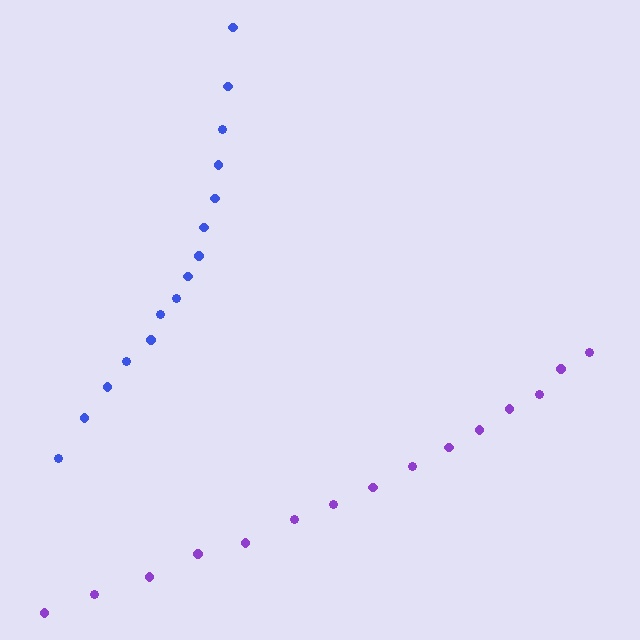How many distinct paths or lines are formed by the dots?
There are 2 distinct paths.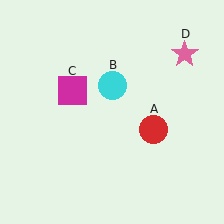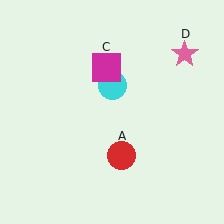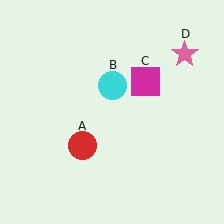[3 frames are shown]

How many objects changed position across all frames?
2 objects changed position: red circle (object A), magenta square (object C).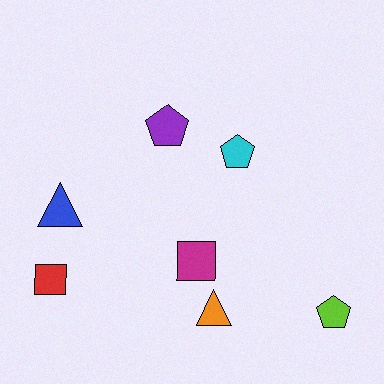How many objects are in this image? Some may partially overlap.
There are 7 objects.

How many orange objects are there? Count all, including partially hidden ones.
There is 1 orange object.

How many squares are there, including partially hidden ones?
There are 2 squares.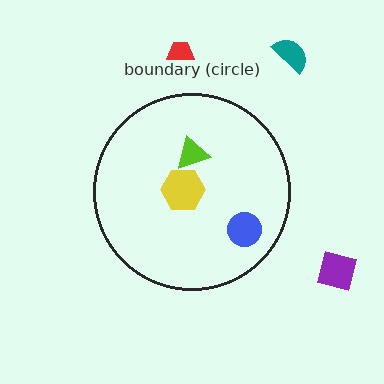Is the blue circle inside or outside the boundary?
Inside.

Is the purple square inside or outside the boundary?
Outside.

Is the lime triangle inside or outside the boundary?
Inside.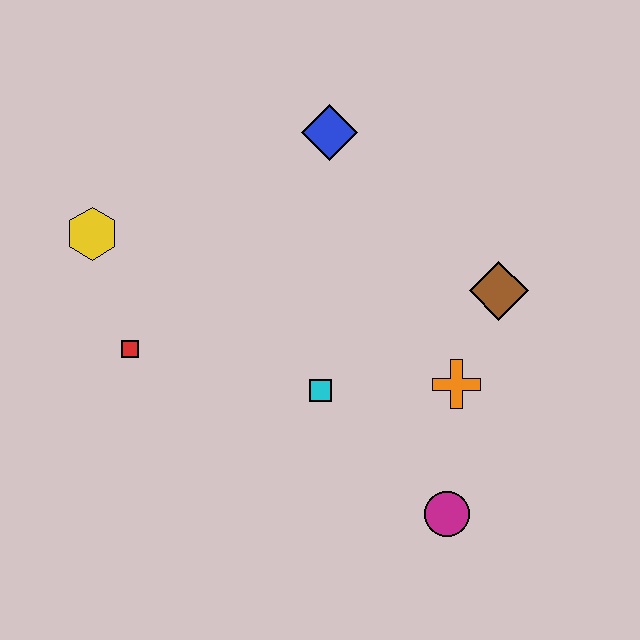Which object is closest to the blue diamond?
The brown diamond is closest to the blue diamond.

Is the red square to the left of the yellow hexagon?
No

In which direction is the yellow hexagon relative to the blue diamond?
The yellow hexagon is to the left of the blue diamond.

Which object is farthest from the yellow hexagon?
The magenta circle is farthest from the yellow hexagon.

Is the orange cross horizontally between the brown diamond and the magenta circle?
Yes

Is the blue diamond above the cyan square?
Yes